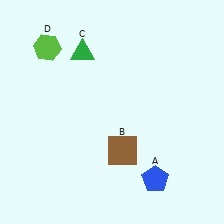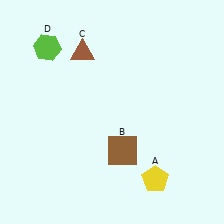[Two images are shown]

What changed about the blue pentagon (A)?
In Image 1, A is blue. In Image 2, it changed to yellow.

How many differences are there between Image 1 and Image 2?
There are 2 differences between the two images.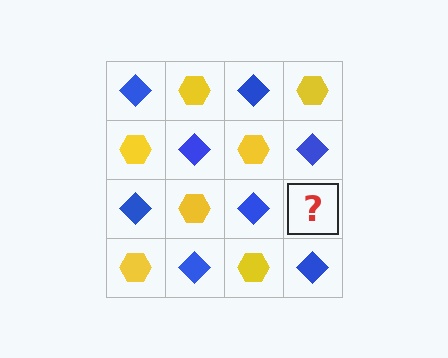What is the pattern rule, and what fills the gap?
The rule is that it alternates blue diamond and yellow hexagon in a checkerboard pattern. The gap should be filled with a yellow hexagon.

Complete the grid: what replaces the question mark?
The question mark should be replaced with a yellow hexagon.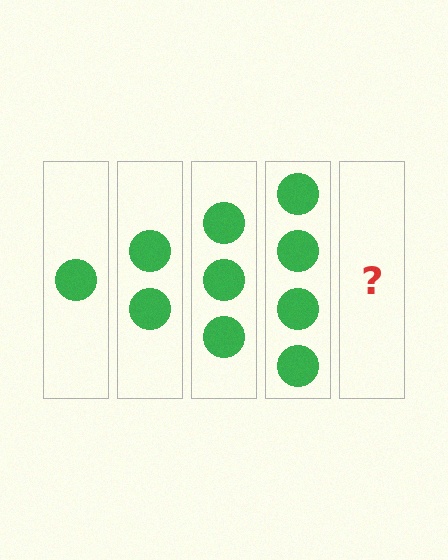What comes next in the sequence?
The next element should be 5 circles.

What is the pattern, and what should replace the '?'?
The pattern is that each step adds one more circle. The '?' should be 5 circles.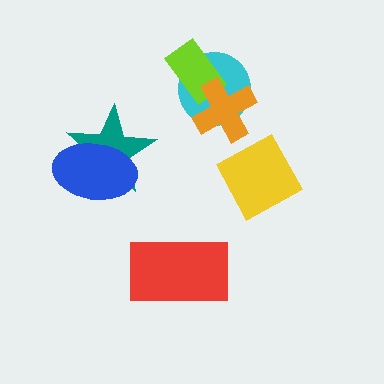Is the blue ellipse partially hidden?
No, no other shape covers it.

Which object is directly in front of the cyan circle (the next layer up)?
The lime rectangle is directly in front of the cyan circle.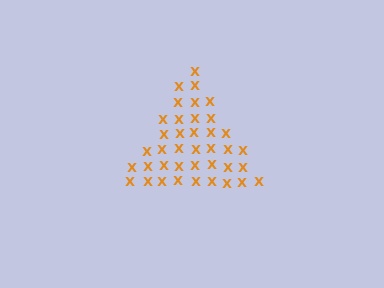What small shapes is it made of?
It is made of small letter X's.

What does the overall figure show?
The overall figure shows a triangle.